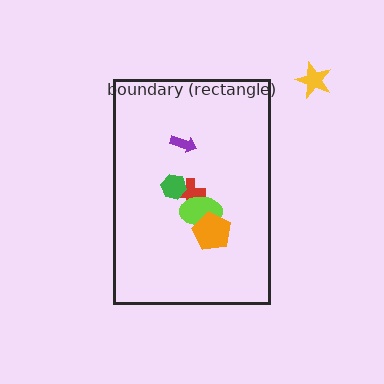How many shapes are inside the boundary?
5 inside, 1 outside.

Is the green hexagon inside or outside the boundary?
Inside.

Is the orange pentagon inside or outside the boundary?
Inside.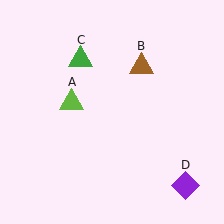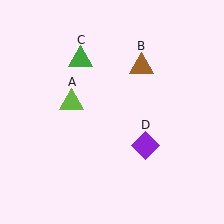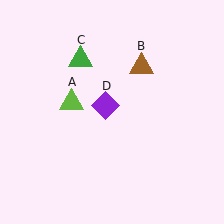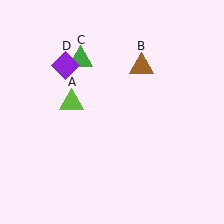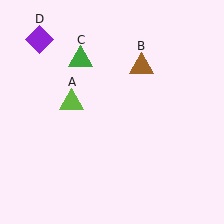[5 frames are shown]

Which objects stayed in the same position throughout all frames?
Lime triangle (object A) and brown triangle (object B) and green triangle (object C) remained stationary.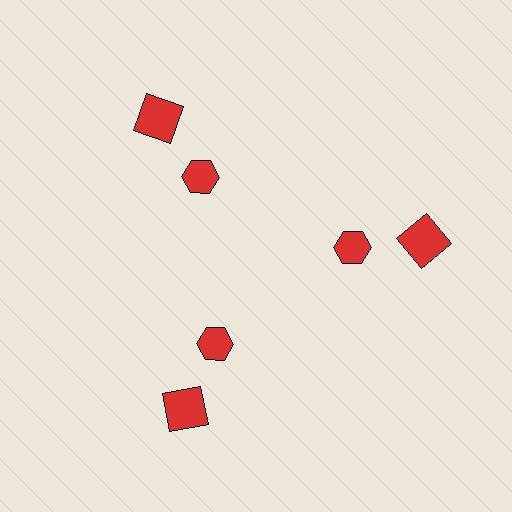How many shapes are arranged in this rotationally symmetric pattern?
There are 6 shapes, arranged in 3 groups of 2.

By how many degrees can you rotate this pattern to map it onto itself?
The pattern maps onto itself every 120 degrees of rotation.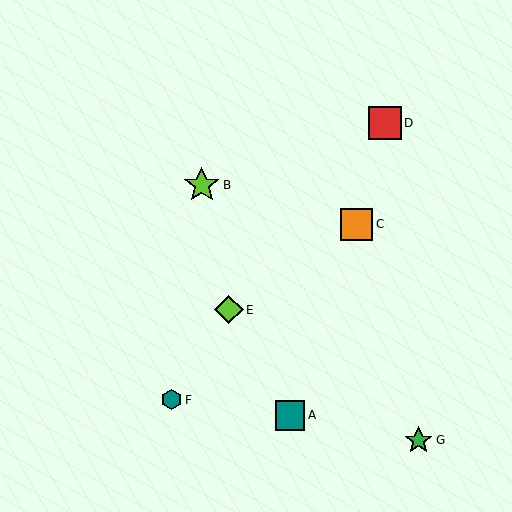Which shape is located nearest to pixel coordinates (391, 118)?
The red square (labeled D) at (385, 123) is nearest to that location.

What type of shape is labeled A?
Shape A is a teal square.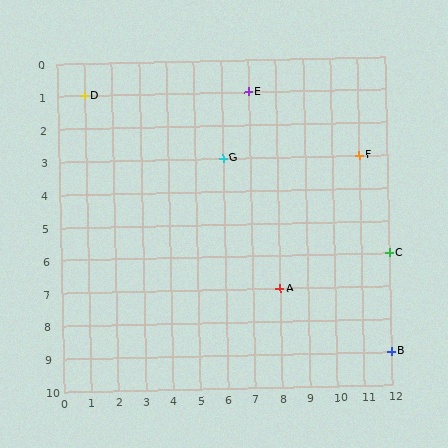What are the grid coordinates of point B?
Point B is at grid coordinates (12, 9).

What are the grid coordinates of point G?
Point G is at grid coordinates (6, 3).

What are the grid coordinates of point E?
Point E is at grid coordinates (7, 1).